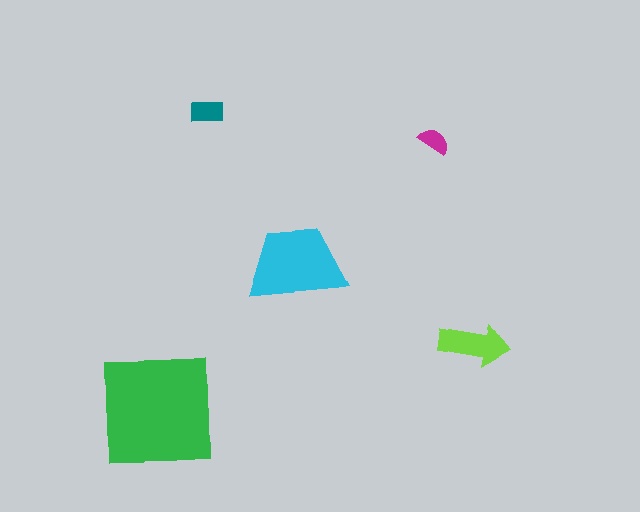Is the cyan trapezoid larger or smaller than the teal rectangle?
Larger.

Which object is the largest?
The green square.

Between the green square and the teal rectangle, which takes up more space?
The green square.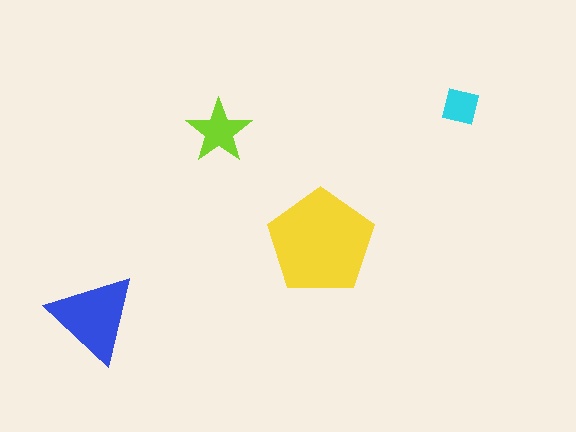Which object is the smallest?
The cyan square.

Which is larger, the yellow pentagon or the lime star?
The yellow pentagon.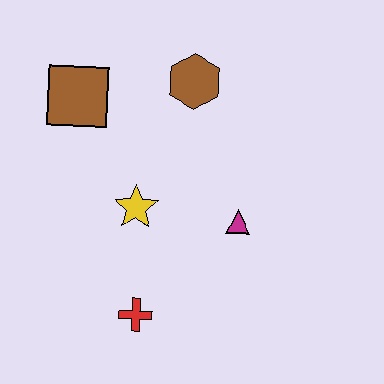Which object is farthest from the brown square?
The red cross is farthest from the brown square.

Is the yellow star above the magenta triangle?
Yes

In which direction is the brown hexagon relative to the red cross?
The brown hexagon is above the red cross.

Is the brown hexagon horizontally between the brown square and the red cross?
No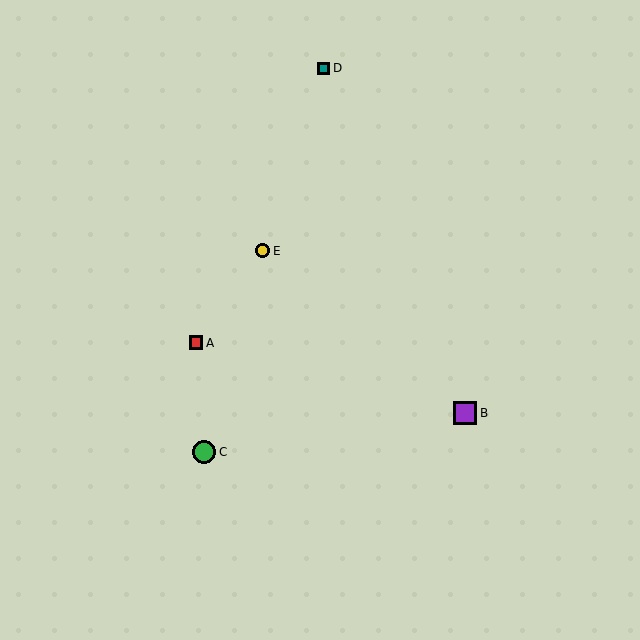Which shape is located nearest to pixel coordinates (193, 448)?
The green circle (labeled C) at (204, 452) is nearest to that location.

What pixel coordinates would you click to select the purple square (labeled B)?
Click at (465, 413) to select the purple square B.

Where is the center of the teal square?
The center of the teal square is at (324, 68).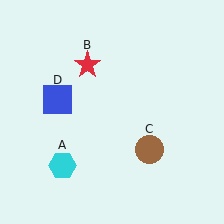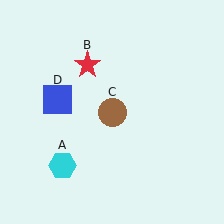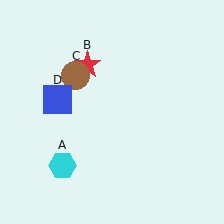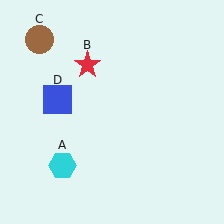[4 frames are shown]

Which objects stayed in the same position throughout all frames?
Cyan hexagon (object A) and red star (object B) and blue square (object D) remained stationary.